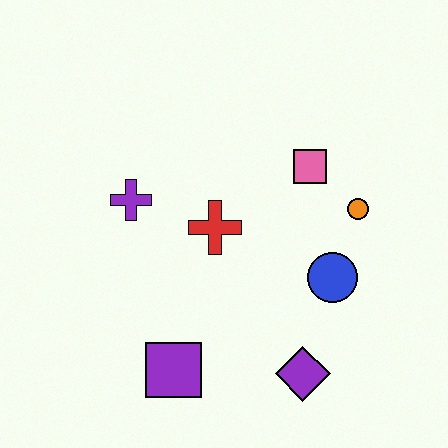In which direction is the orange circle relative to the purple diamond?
The orange circle is above the purple diamond.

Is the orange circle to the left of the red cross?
No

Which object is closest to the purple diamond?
The blue circle is closest to the purple diamond.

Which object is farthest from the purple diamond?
The purple cross is farthest from the purple diamond.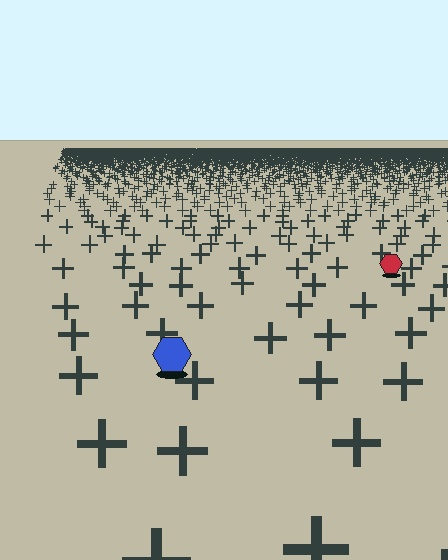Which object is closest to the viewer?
The blue hexagon is closest. The texture marks near it are larger and more spread out.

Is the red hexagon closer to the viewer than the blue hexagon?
No. The blue hexagon is closer — you can tell from the texture gradient: the ground texture is coarser near it.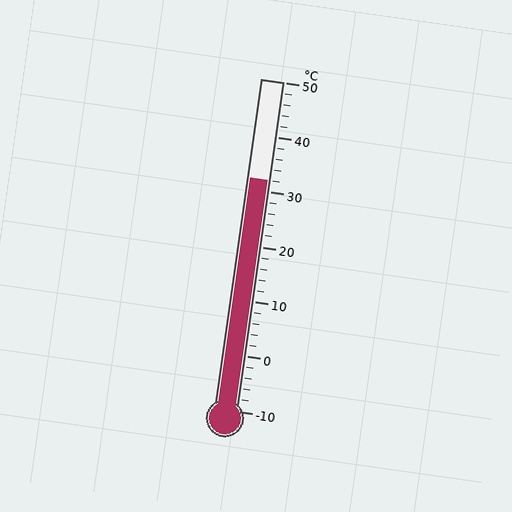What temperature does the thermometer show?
The thermometer shows approximately 32°C.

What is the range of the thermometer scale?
The thermometer scale ranges from -10°C to 50°C.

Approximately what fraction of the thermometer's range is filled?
The thermometer is filled to approximately 70% of its range.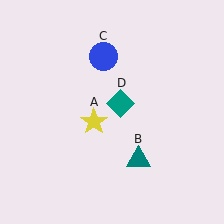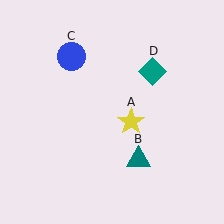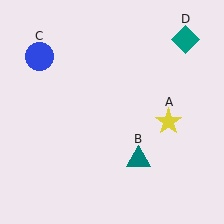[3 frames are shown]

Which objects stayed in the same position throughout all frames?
Teal triangle (object B) remained stationary.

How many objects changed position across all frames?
3 objects changed position: yellow star (object A), blue circle (object C), teal diamond (object D).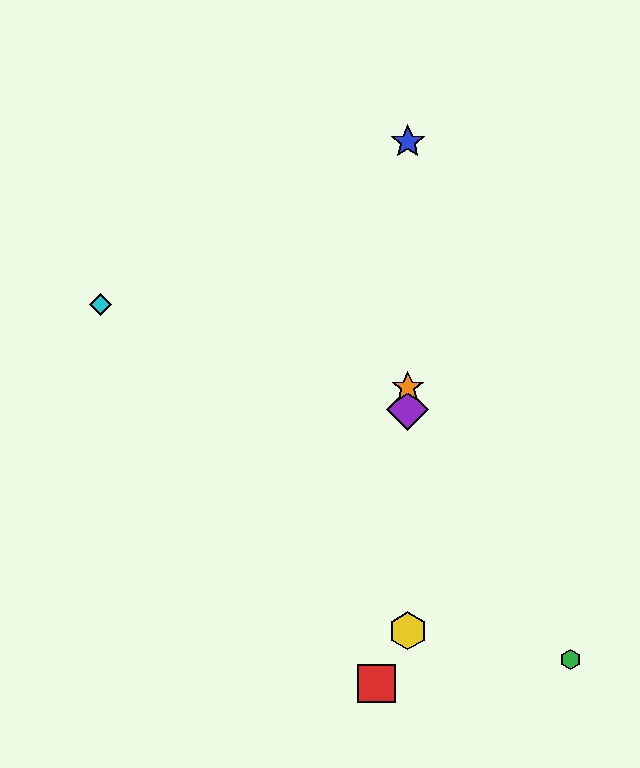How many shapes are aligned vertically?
4 shapes (the blue star, the yellow hexagon, the purple diamond, the orange star) are aligned vertically.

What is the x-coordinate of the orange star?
The orange star is at x≈408.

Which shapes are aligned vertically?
The blue star, the yellow hexagon, the purple diamond, the orange star are aligned vertically.